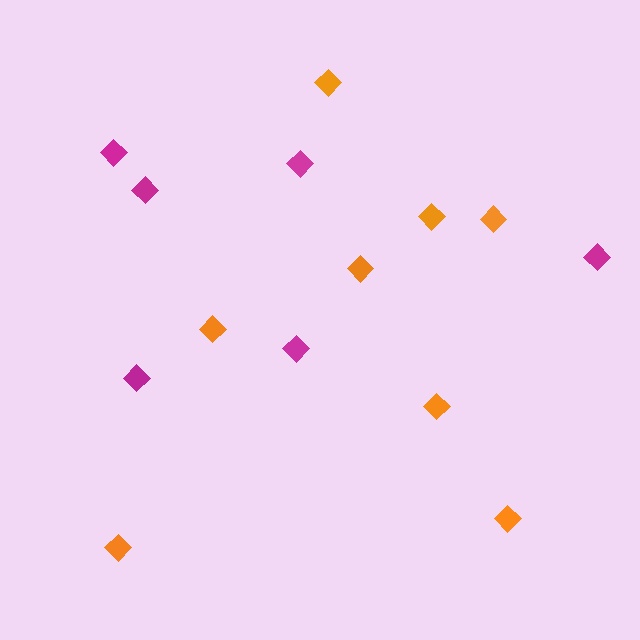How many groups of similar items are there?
There are 2 groups: one group of orange diamonds (8) and one group of magenta diamonds (6).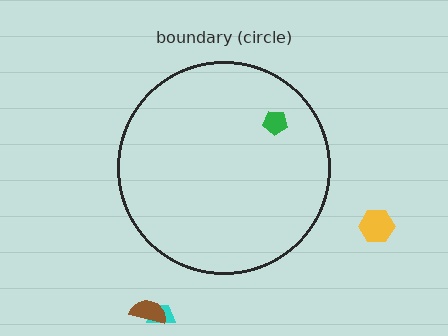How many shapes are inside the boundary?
1 inside, 3 outside.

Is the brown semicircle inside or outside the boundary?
Outside.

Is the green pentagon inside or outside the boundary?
Inside.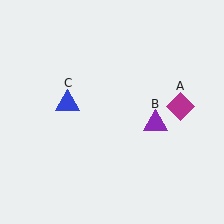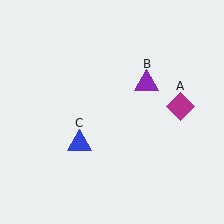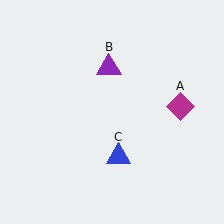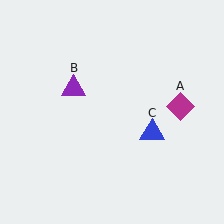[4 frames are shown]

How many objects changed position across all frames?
2 objects changed position: purple triangle (object B), blue triangle (object C).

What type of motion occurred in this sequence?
The purple triangle (object B), blue triangle (object C) rotated counterclockwise around the center of the scene.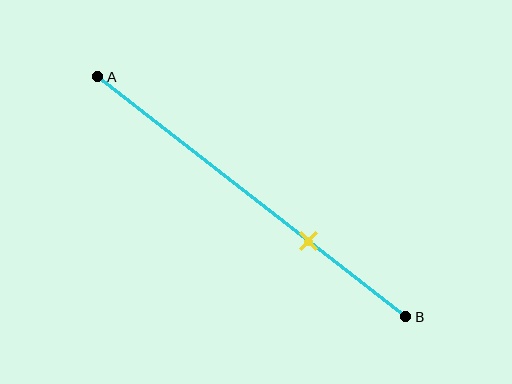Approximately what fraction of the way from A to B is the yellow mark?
The yellow mark is approximately 70% of the way from A to B.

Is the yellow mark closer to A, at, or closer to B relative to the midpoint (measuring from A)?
The yellow mark is closer to point B than the midpoint of segment AB.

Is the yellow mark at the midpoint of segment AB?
No, the mark is at about 70% from A, not at the 50% midpoint.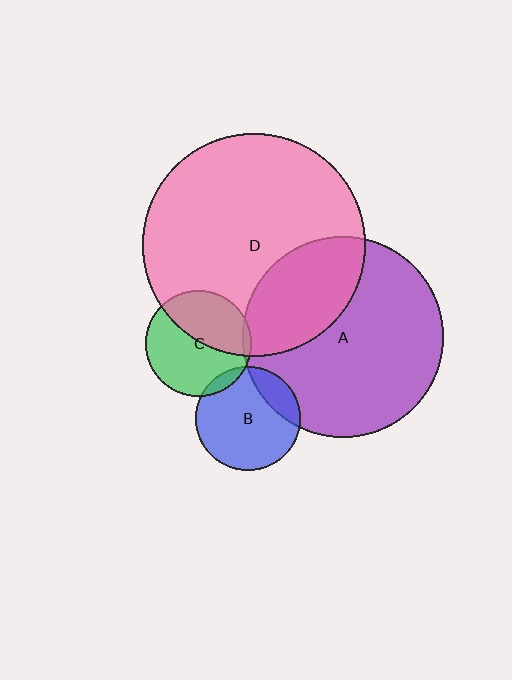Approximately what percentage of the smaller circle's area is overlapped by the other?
Approximately 30%.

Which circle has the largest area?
Circle D (pink).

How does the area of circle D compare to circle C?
Approximately 4.4 times.